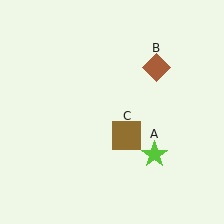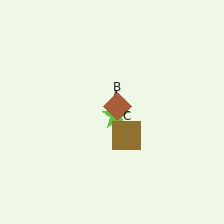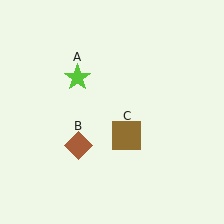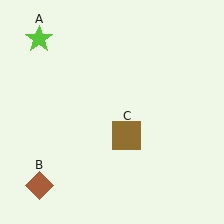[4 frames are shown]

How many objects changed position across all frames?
2 objects changed position: lime star (object A), brown diamond (object B).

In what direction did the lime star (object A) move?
The lime star (object A) moved up and to the left.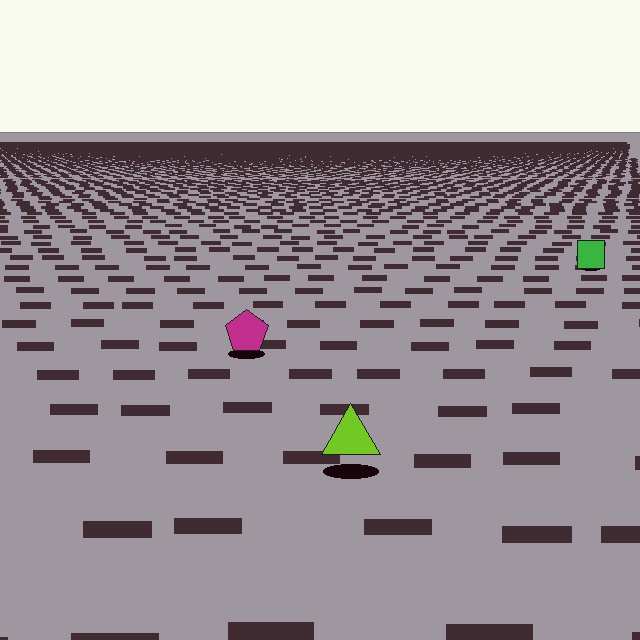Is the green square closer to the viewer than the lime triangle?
No. The lime triangle is closer — you can tell from the texture gradient: the ground texture is coarser near it.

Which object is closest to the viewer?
The lime triangle is closest. The texture marks near it are larger and more spread out.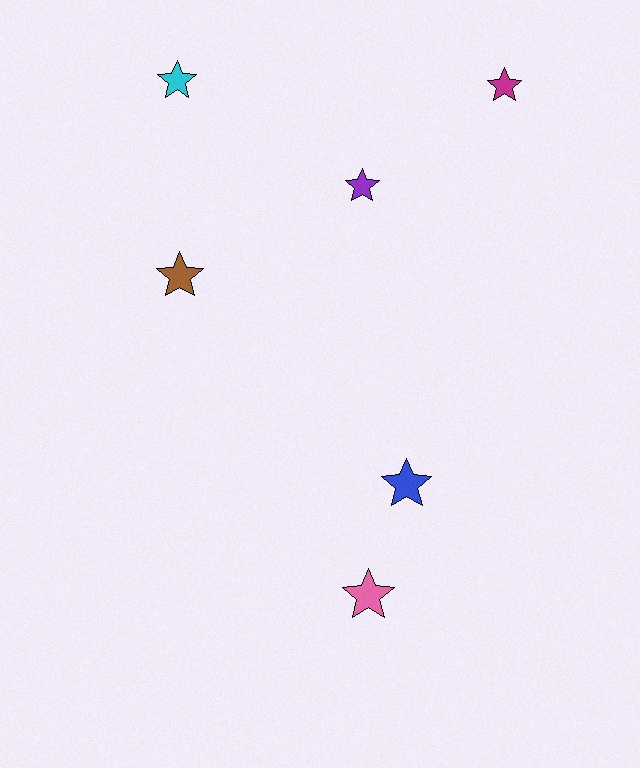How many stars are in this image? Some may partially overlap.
There are 6 stars.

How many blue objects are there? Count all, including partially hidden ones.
There is 1 blue object.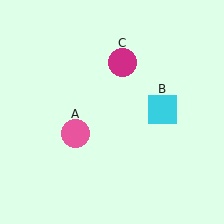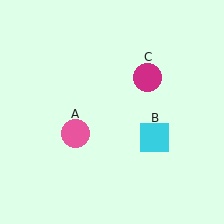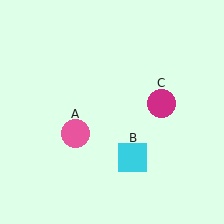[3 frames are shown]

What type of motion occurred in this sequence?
The cyan square (object B), magenta circle (object C) rotated clockwise around the center of the scene.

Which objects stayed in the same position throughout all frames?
Pink circle (object A) remained stationary.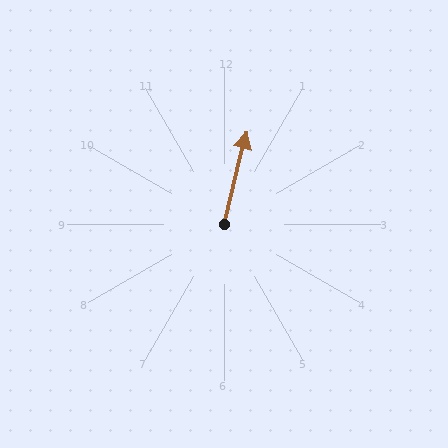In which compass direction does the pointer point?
North.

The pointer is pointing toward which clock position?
Roughly 12 o'clock.